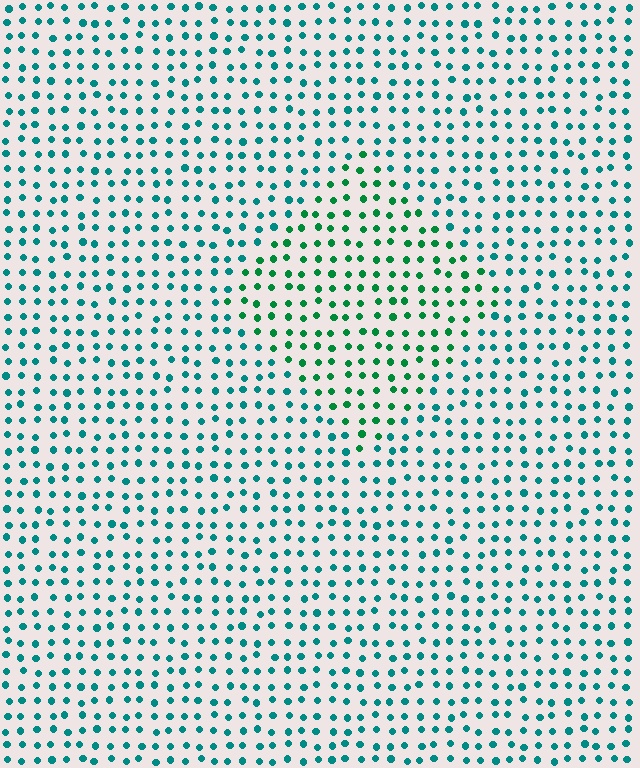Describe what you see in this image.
The image is filled with small teal elements in a uniform arrangement. A diamond-shaped region is visible where the elements are tinted to a slightly different hue, forming a subtle color boundary.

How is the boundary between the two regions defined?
The boundary is defined purely by a slight shift in hue (about 33 degrees). Spacing, size, and orientation are identical on both sides.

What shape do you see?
I see a diamond.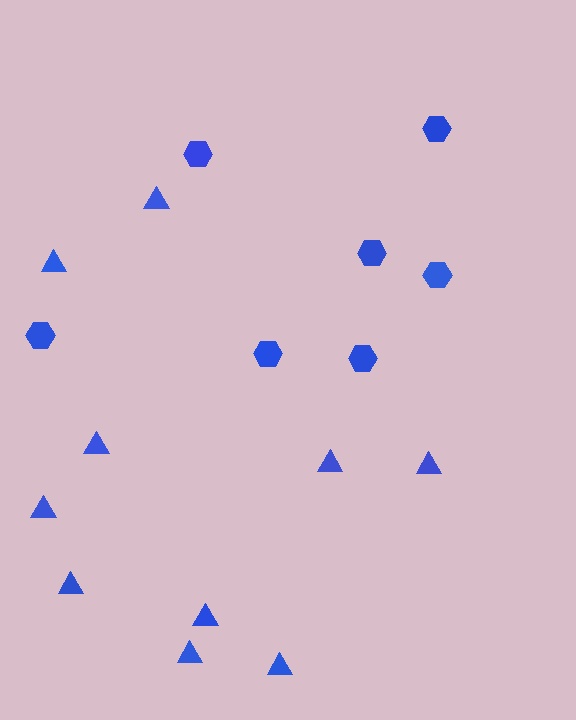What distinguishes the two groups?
There are 2 groups: one group of hexagons (7) and one group of triangles (10).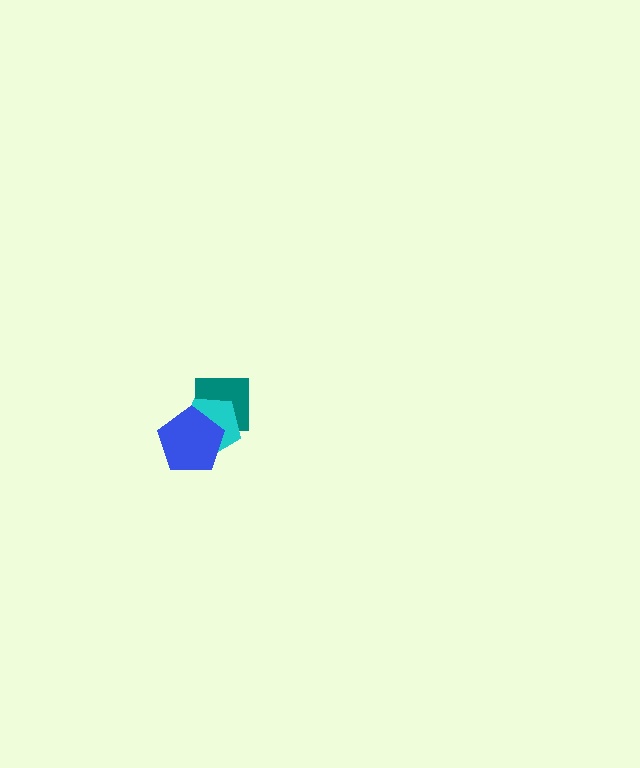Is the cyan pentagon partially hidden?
Yes, it is partially covered by another shape.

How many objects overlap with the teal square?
2 objects overlap with the teal square.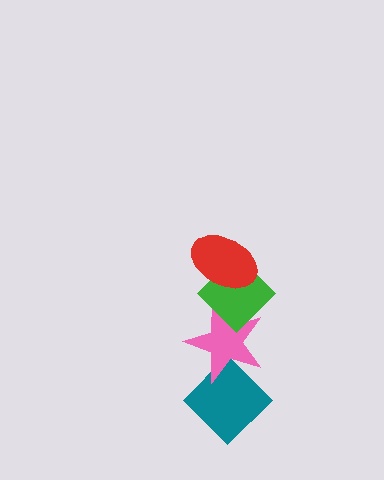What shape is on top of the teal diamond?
The pink star is on top of the teal diamond.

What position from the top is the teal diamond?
The teal diamond is 4th from the top.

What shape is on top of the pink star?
The green diamond is on top of the pink star.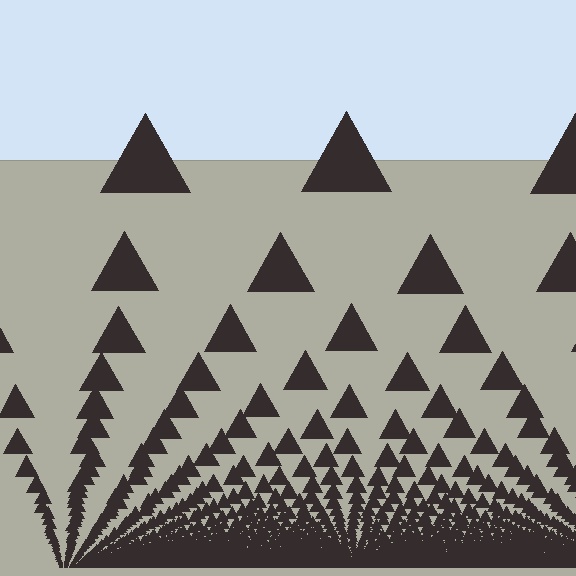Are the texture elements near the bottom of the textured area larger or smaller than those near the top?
Smaller. The gradient is inverted — elements near the bottom are smaller and denser.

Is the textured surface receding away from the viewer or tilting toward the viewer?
The surface appears to tilt toward the viewer. Texture elements get larger and sparser toward the top.